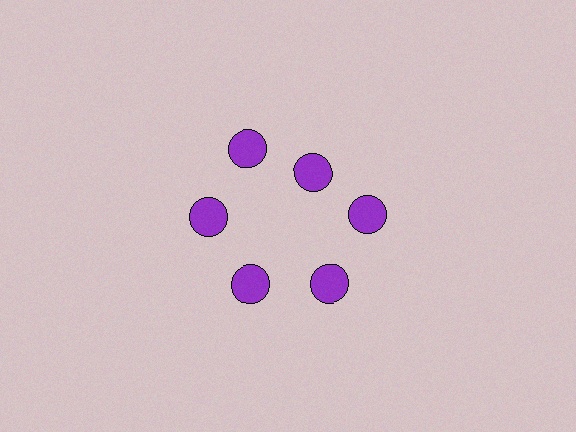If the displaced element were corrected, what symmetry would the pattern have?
It would have 6-fold rotational symmetry — the pattern would map onto itself every 60 degrees.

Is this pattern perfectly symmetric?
No. The 6 purple circles are arranged in a ring, but one element near the 1 o'clock position is pulled inward toward the center, breaking the 6-fold rotational symmetry.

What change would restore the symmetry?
The symmetry would be restored by moving it outward, back onto the ring so that all 6 circles sit at equal angles and equal distance from the center.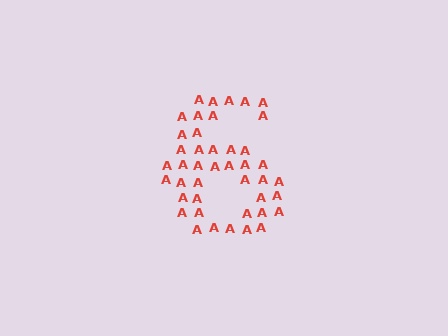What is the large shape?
The large shape is the digit 6.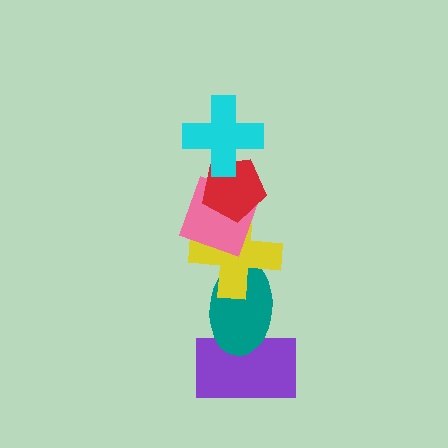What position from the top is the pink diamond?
The pink diamond is 3rd from the top.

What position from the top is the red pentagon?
The red pentagon is 2nd from the top.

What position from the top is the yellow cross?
The yellow cross is 4th from the top.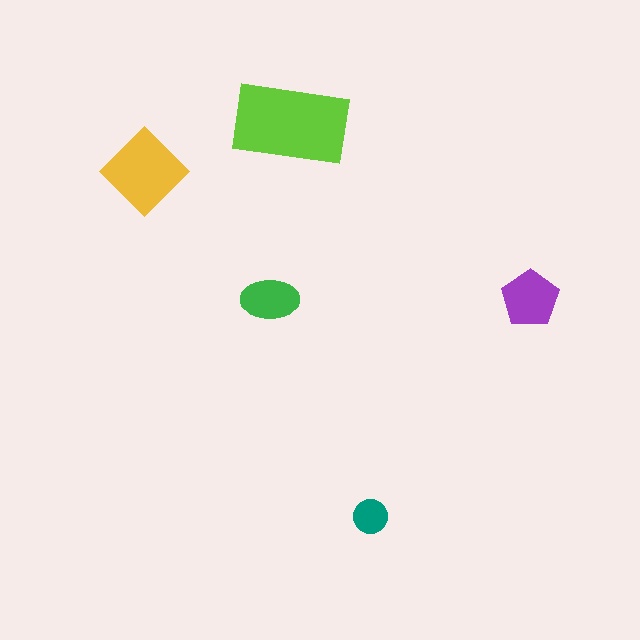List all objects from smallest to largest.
The teal circle, the green ellipse, the purple pentagon, the yellow diamond, the lime rectangle.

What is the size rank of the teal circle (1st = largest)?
5th.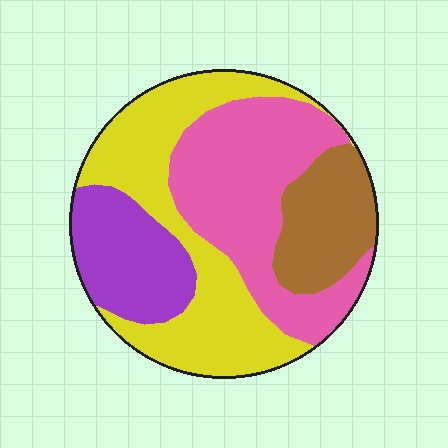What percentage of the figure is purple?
Purple takes up between a sixth and a third of the figure.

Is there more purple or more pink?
Pink.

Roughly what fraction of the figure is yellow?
Yellow covers around 35% of the figure.